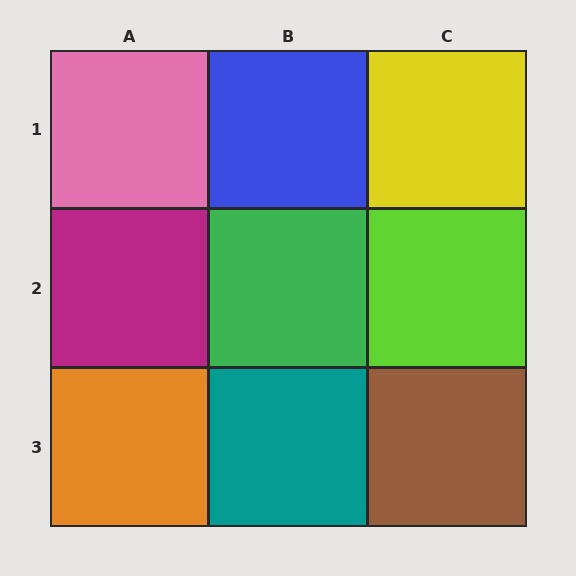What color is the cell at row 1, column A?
Pink.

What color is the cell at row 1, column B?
Blue.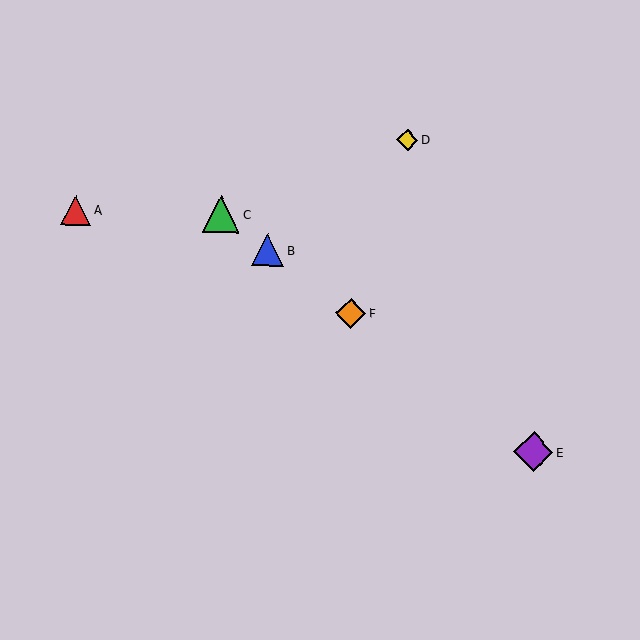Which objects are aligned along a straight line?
Objects B, C, E, F are aligned along a straight line.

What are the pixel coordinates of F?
Object F is at (351, 313).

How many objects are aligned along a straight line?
4 objects (B, C, E, F) are aligned along a straight line.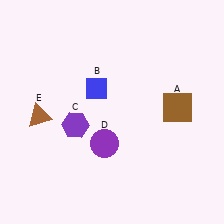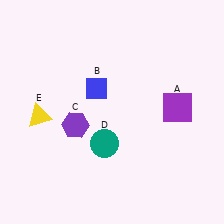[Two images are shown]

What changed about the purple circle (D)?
In Image 1, D is purple. In Image 2, it changed to teal.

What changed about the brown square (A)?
In Image 1, A is brown. In Image 2, it changed to purple.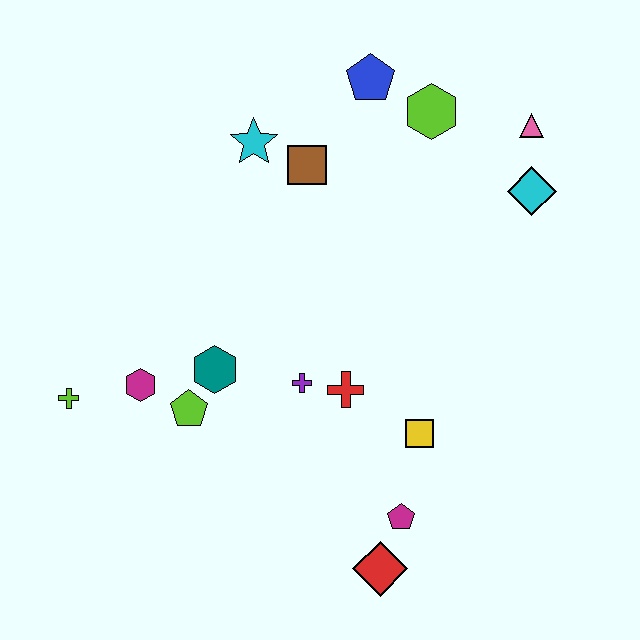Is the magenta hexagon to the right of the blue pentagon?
No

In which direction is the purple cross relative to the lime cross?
The purple cross is to the right of the lime cross.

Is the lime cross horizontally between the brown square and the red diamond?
No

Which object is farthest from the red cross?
The pink triangle is farthest from the red cross.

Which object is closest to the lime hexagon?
The blue pentagon is closest to the lime hexagon.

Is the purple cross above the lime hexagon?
No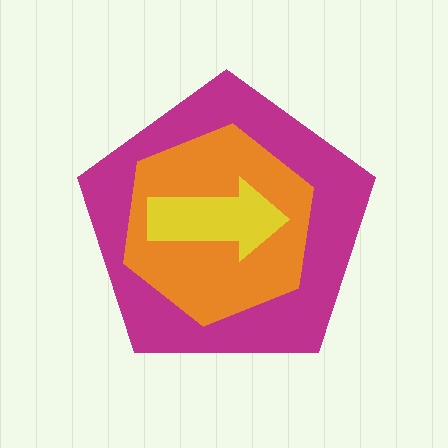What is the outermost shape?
The magenta pentagon.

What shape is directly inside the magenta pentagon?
The orange hexagon.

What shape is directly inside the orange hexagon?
The yellow arrow.